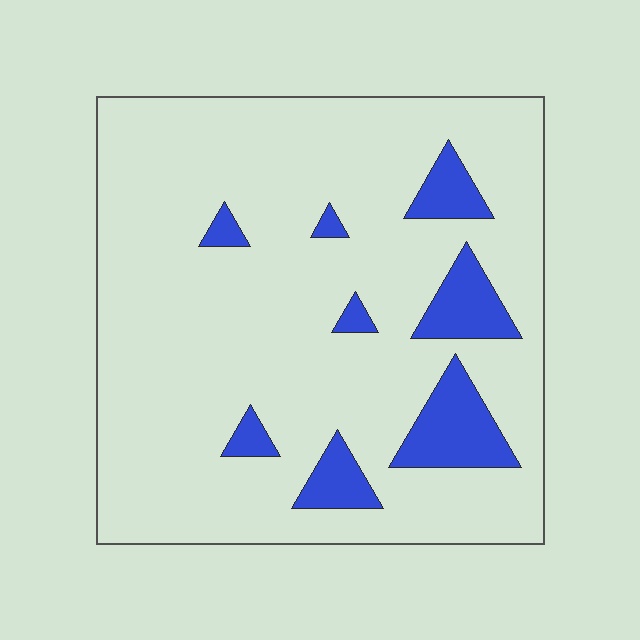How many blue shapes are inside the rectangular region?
8.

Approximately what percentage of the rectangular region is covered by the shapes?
Approximately 15%.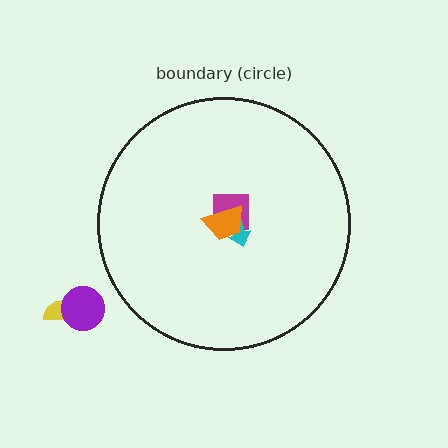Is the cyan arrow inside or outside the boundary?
Inside.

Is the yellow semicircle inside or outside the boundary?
Outside.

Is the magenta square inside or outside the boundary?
Inside.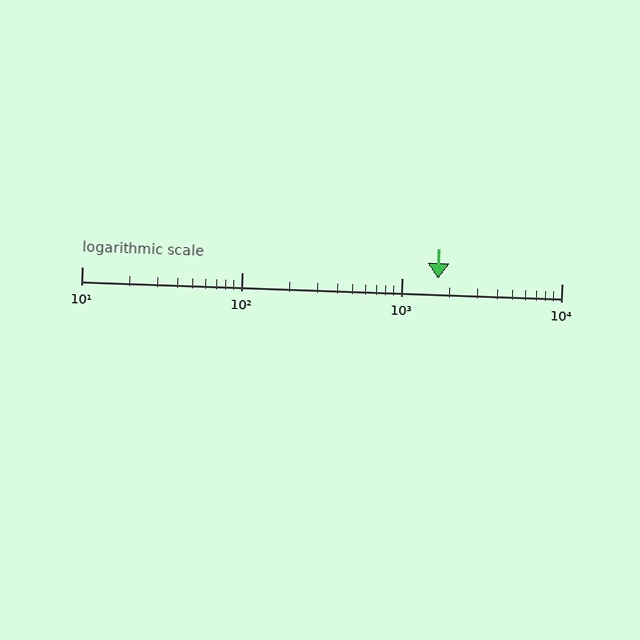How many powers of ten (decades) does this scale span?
The scale spans 3 decades, from 10 to 10000.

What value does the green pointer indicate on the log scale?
The pointer indicates approximately 1700.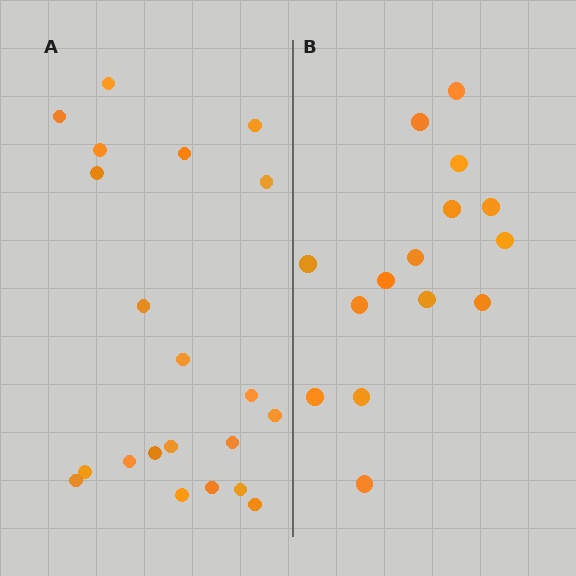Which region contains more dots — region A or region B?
Region A (the left region) has more dots.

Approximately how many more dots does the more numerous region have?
Region A has about 6 more dots than region B.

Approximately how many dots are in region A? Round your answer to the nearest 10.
About 20 dots. (The exact count is 21, which rounds to 20.)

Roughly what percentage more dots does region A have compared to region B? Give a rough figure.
About 40% more.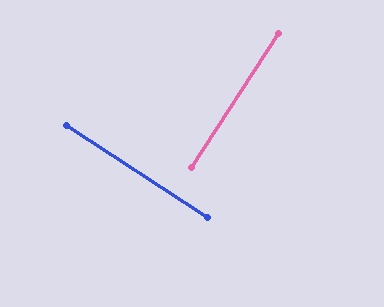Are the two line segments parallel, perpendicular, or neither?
Perpendicular — they meet at approximately 90°.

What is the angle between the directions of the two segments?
Approximately 90 degrees.